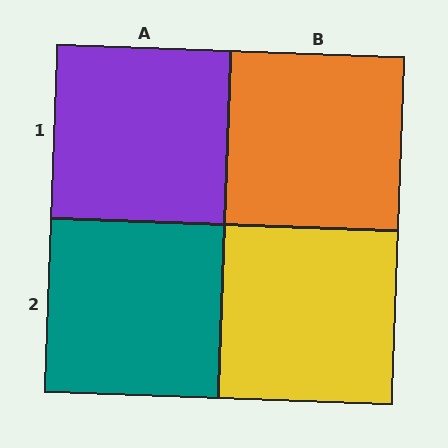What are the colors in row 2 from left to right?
Teal, yellow.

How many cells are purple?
1 cell is purple.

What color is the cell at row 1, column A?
Purple.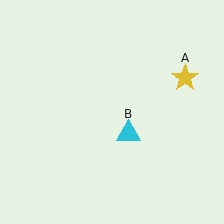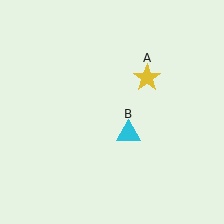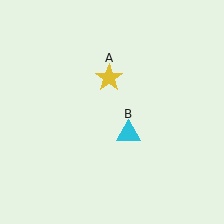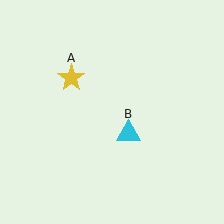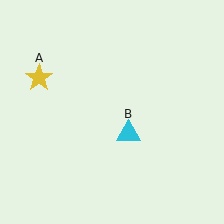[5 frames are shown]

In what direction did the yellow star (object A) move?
The yellow star (object A) moved left.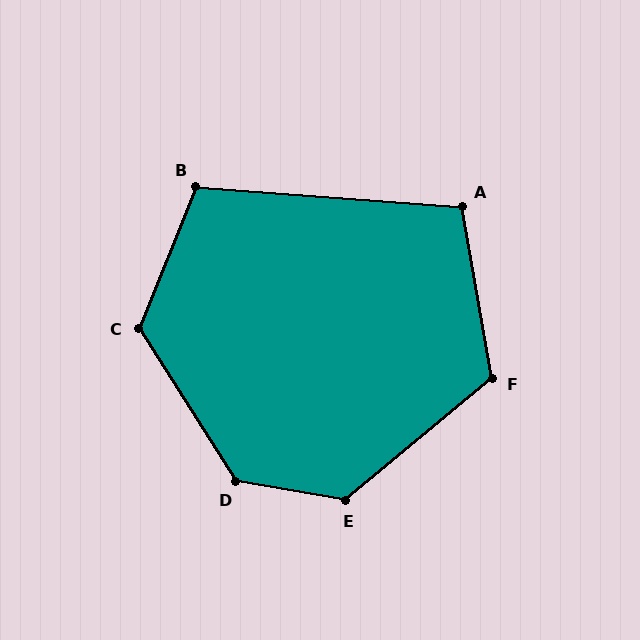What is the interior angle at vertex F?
Approximately 120 degrees (obtuse).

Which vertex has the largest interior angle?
D, at approximately 132 degrees.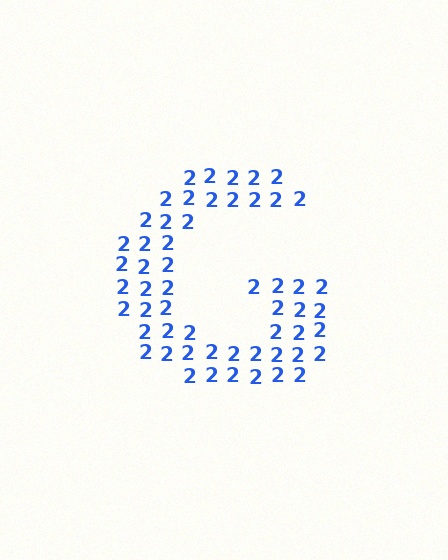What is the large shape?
The large shape is the letter G.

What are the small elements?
The small elements are digit 2's.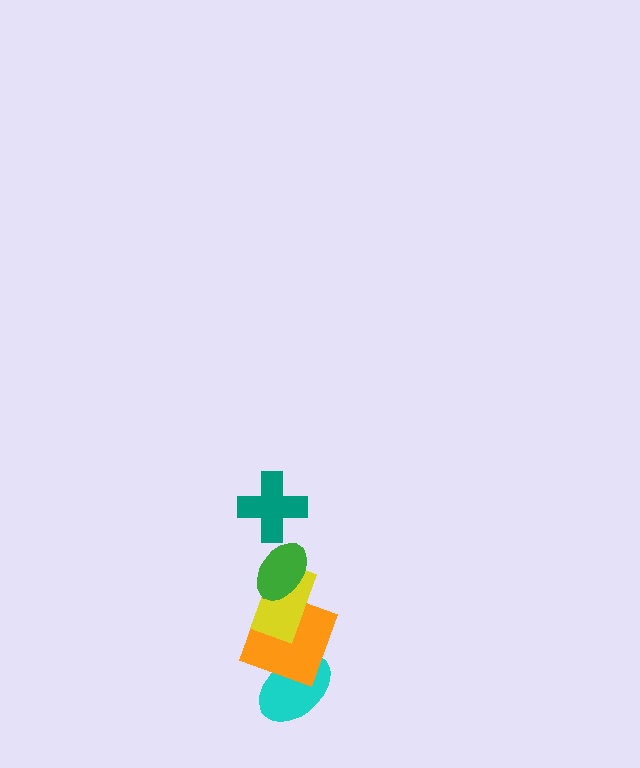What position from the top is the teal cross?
The teal cross is 1st from the top.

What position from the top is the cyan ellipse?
The cyan ellipse is 5th from the top.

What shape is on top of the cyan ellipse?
The orange square is on top of the cyan ellipse.